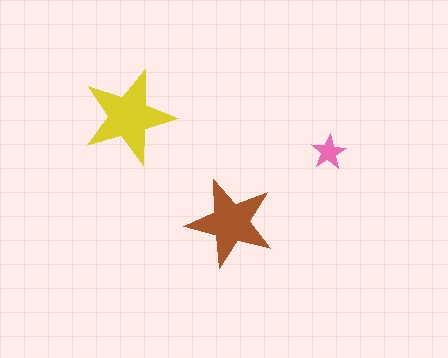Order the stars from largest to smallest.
the yellow one, the brown one, the pink one.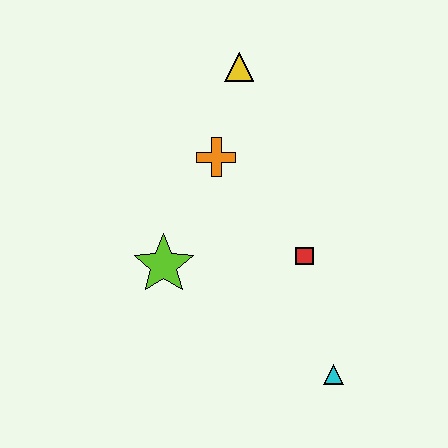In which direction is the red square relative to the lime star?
The red square is to the right of the lime star.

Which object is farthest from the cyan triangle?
The yellow triangle is farthest from the cyan triangle.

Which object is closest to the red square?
The cyan triangle is closest to the red square.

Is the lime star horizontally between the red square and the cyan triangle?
No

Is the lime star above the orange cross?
No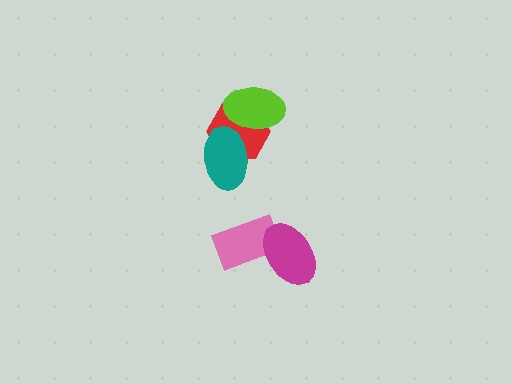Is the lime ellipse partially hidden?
No, no other shape covers it.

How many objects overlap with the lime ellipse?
1 object overlaps with the lime ellipse.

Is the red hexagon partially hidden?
Yes, it is partially covered by another shape.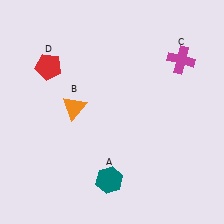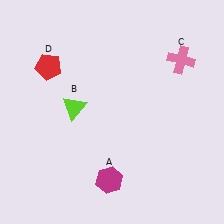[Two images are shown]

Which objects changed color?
A changed from teal to magenta. B changed from orange to lime. C changed from magenta to pink.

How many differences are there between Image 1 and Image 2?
There are 3 differences between the two images.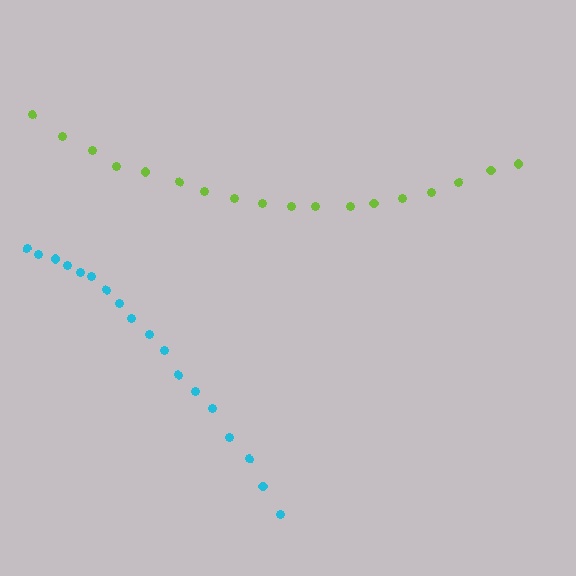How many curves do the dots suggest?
There are 2 distinct paths.